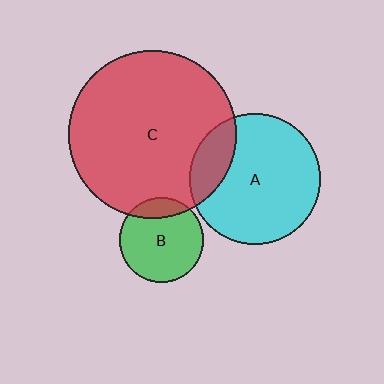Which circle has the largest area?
Circle C (red).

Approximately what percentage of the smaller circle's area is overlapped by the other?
Approximately 20%.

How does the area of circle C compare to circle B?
Approximately 4.0 times.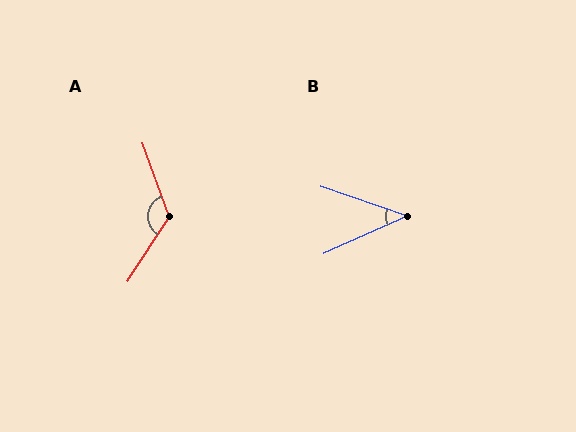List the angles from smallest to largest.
B (43°), A (127°).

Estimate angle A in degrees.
Approximately 127 degrees.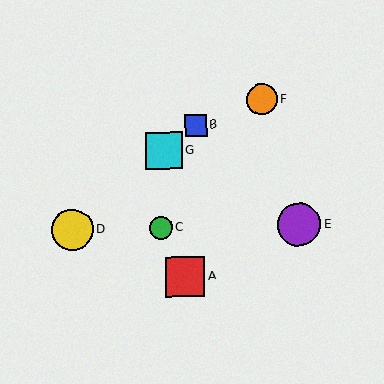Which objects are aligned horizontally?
Objects C, D, E are aligned horizontally.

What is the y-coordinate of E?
Object E is at y≈225.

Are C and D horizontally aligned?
Yes, both are at y≈228.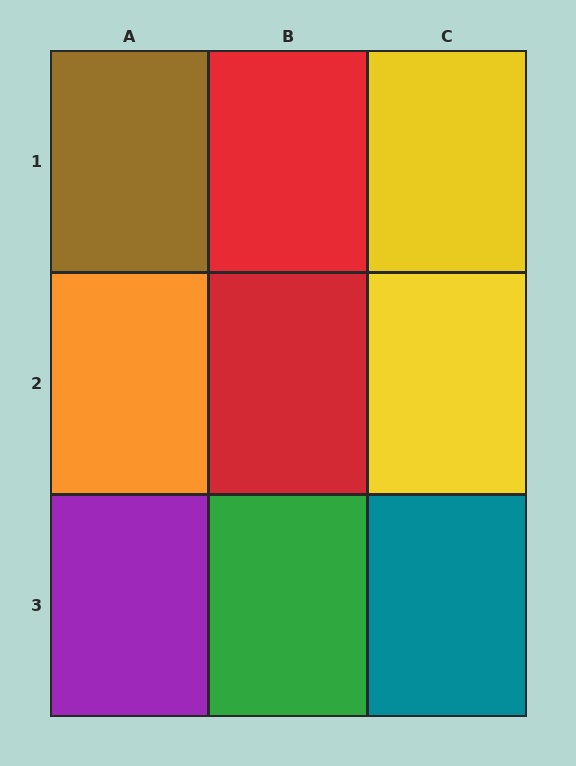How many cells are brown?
1 cell is brown.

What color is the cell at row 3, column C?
Teal.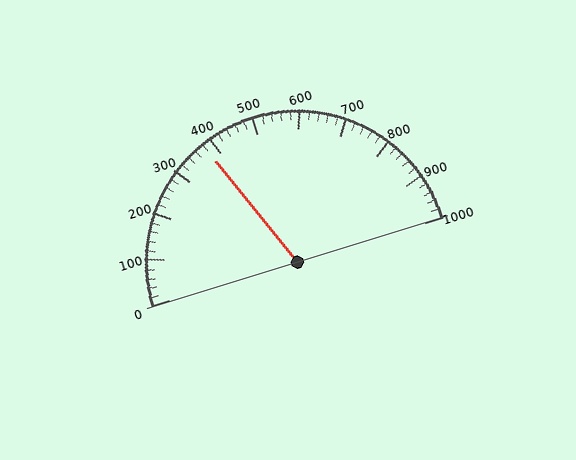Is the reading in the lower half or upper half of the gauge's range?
The reading is in the lower half of the range (0 to 1000).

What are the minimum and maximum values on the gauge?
The gauge ranges from 0 to 1000.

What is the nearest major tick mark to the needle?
The nearest major tick mark is 400.